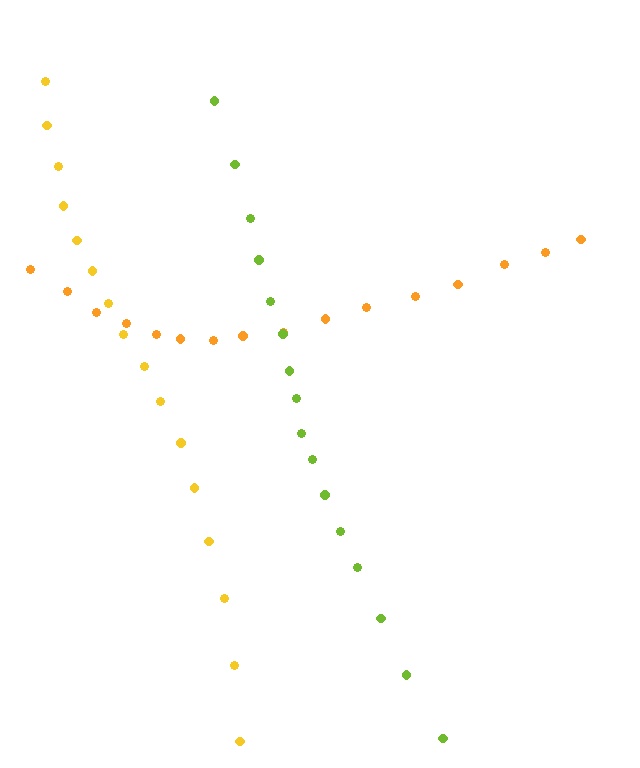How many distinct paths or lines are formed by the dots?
There are 3 distinct paths.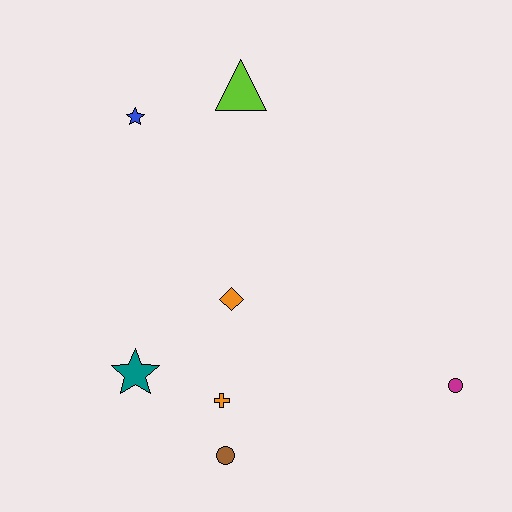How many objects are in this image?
There are 7 objects.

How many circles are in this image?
There are 2 circles.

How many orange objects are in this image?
There are 2 orange objects.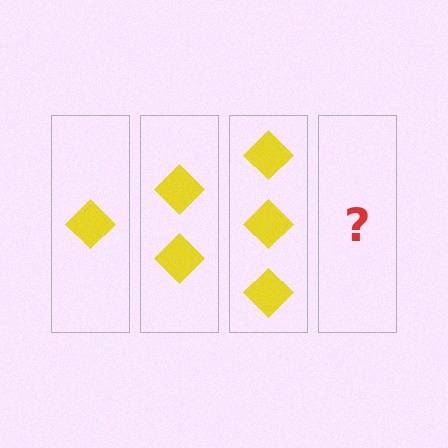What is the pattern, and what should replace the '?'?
The pattern is that each step adds one more diamond. The '?' should be 4 diamonds.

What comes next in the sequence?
The next element should be 4 diamonds.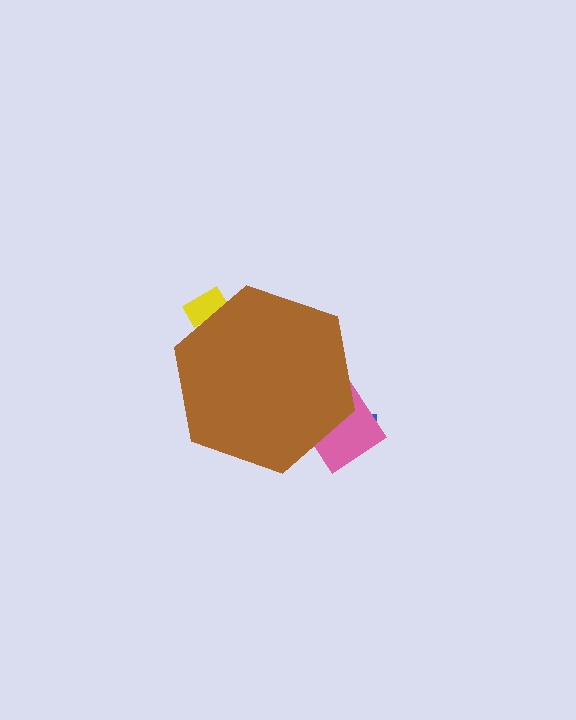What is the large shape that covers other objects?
A brown hexagon.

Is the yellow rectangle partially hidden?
Yes, the yellow rectangle is partially hidden behind the brown hexagon.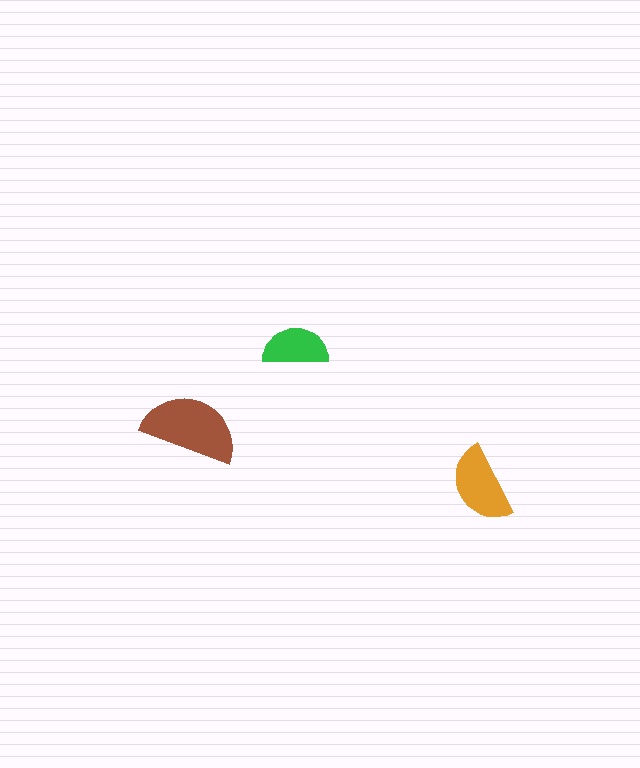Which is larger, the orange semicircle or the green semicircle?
The orange one.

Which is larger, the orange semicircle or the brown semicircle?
The brown one.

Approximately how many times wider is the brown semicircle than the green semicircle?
About 1.5 times wider.